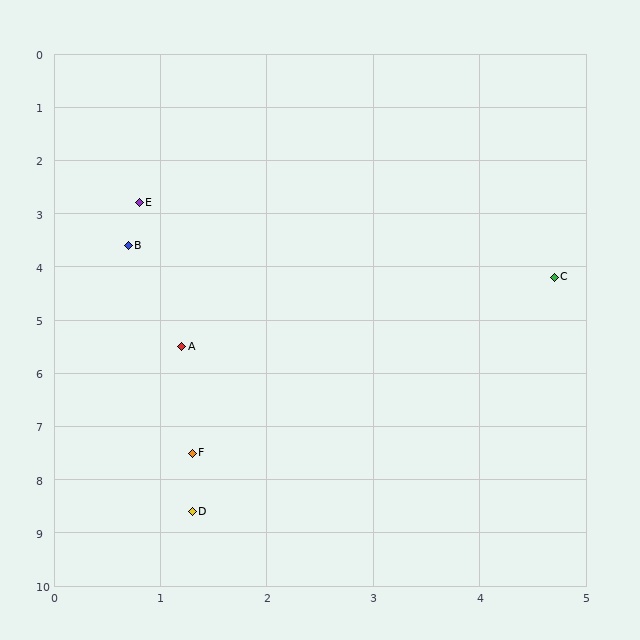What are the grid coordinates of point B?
Point B is at approximately (0.7, 3.6).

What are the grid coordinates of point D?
Point D is at approximately (1.3, 8.6).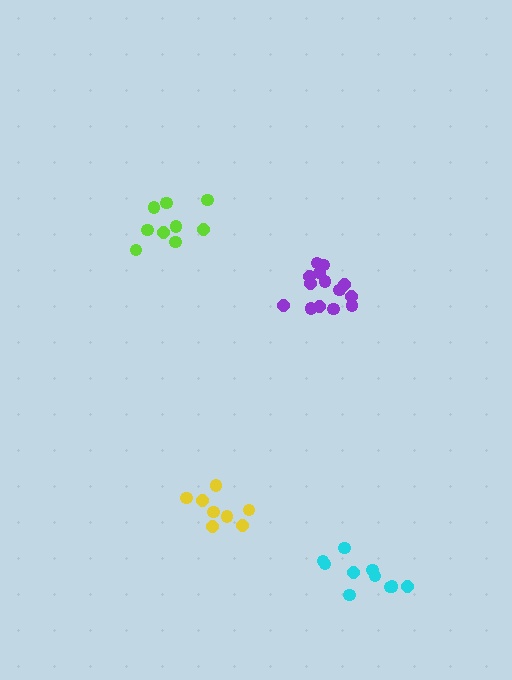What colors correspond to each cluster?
The clusters are colored: cyan, lime, purple, yellow.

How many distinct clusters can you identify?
There are 4 distinct clusters.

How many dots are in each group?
Group 1: 10 dots, Group 2: 9 dots, Group 3: 14 dots, Group 4: 8 dots (41 total).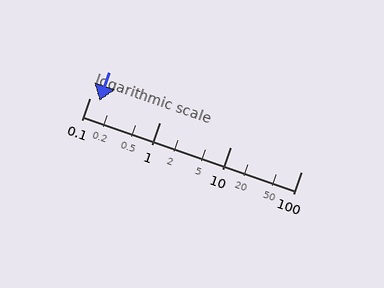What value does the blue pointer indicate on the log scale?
The pointer indicates approximately 0.14.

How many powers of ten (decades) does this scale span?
The scale spans 3 decades, from 0.1 to 100.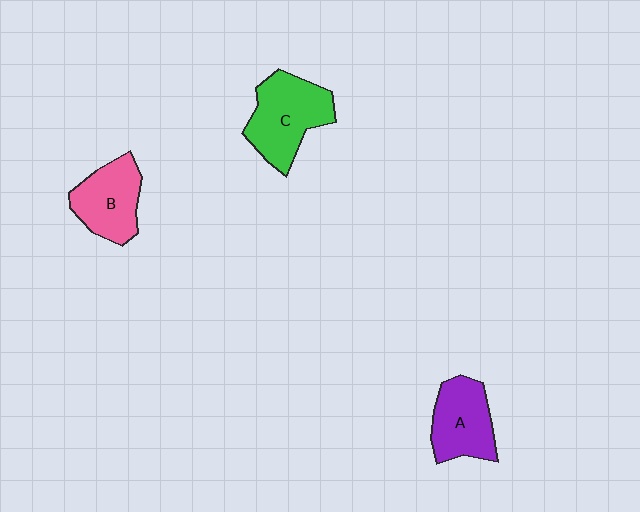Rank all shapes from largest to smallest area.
From largest to smallest: C (green), B (pink), A (purple).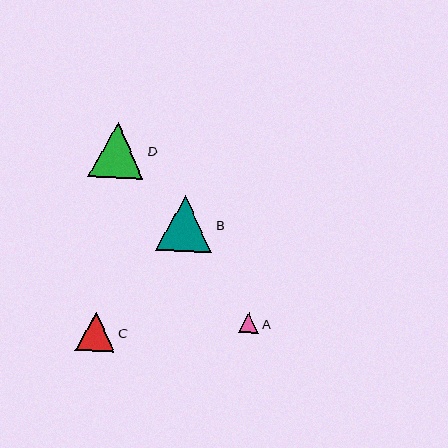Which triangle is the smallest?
Triangle A is the smallest with a size of approximately 20 pixels.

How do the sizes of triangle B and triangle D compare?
Triangle B and triangle D are approximately the same size.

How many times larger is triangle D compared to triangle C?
Triangle D is approximately 1.4 times the size of triangle C.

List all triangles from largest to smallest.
From largest to smallest: B, D, C, A.